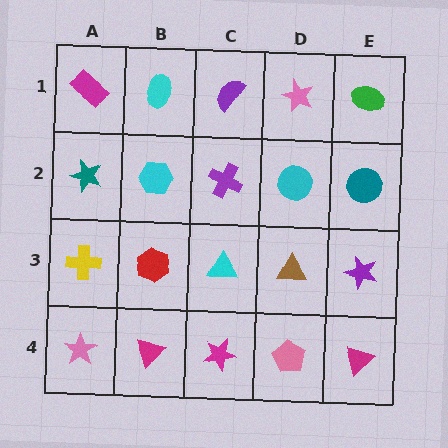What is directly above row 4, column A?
A yellow cross.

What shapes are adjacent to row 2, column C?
A purple semicircle (row 1, column C), a cyan triangle (row 3, column C), a cyan hexagon (row 2, column B), a cyan circle (row 2, column D).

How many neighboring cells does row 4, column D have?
3.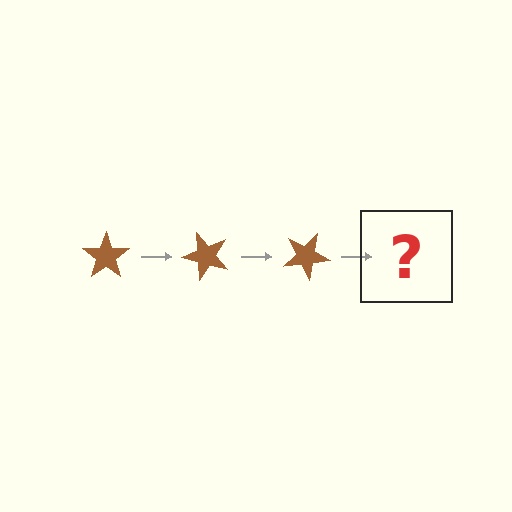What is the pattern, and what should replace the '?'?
The pattern is that the star rotates 50 degrees each step. The '?' should be a brown star rotated 150 degrees.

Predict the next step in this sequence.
The next step is a brown star rotated 150 degrees.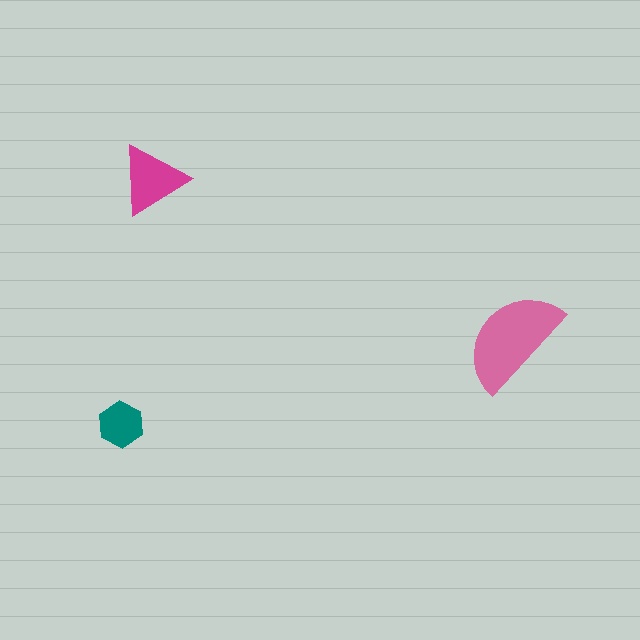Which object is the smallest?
The teal hexagon.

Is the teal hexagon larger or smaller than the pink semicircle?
Smaller.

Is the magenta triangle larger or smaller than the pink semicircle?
Smaller.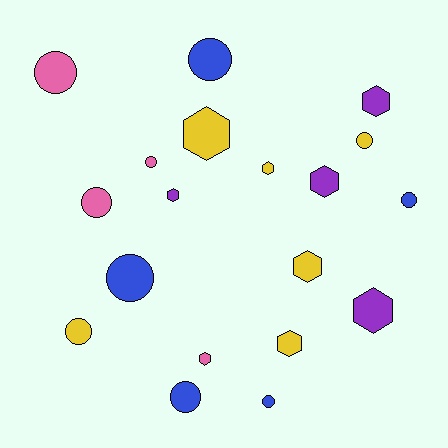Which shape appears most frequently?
Circle, with 10 objects.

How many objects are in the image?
There are 19 objects.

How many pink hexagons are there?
There is 1 pink hexagon.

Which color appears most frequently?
Yellow, with 6 objects.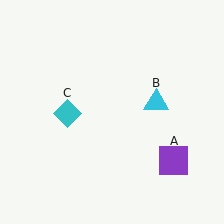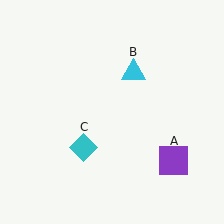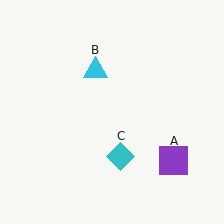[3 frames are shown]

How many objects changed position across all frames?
2 objects changed position: cyan triangle (object B), cyan diamond (object C).